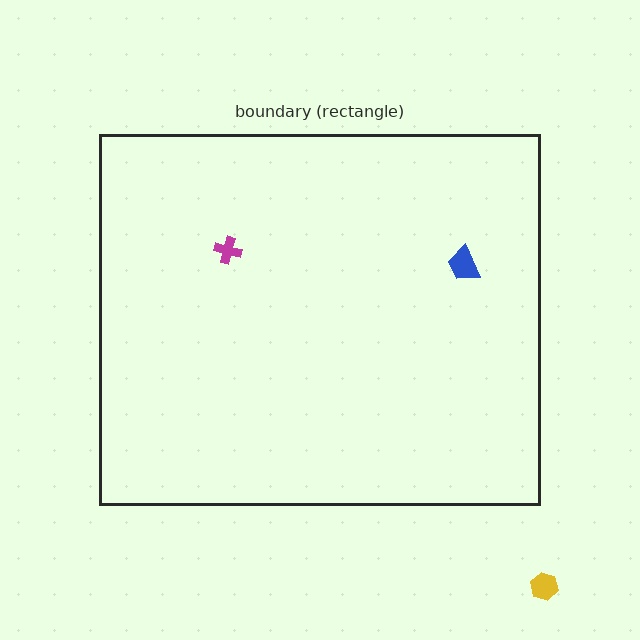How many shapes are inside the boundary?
2 inside, 1 outside.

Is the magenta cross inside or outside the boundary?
Inside.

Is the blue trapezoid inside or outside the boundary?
Inside.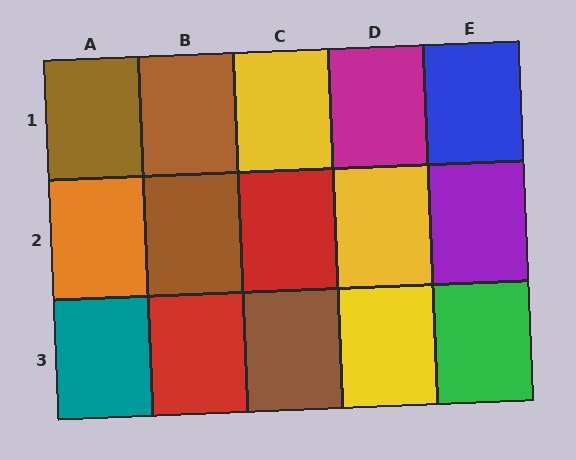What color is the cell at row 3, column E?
Green.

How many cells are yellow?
3 cells are yellow.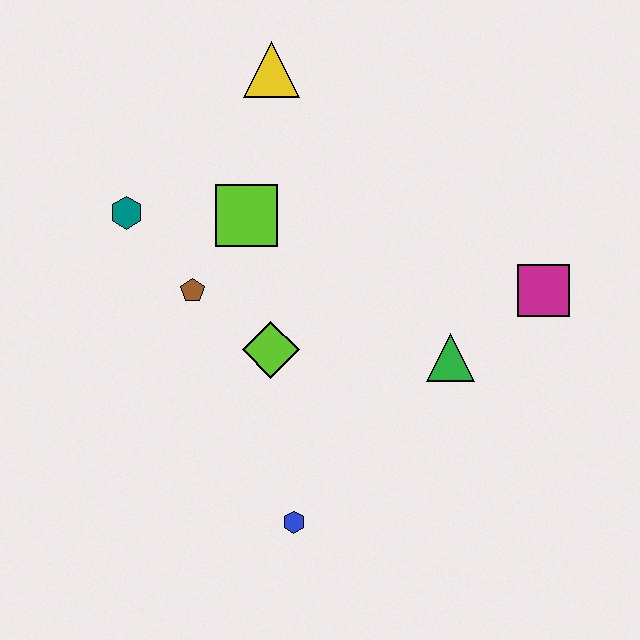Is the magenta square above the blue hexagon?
Yes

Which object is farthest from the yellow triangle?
The blue hexagon is farthest from the yellow triangle.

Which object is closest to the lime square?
The brown pentagon is closest to the lime square.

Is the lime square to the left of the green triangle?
Yes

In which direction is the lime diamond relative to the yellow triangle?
The lime diamond is below the yellow triangle.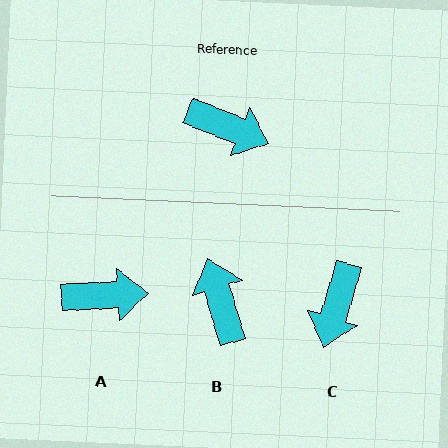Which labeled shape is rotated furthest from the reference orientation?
B, about 129 degrees away.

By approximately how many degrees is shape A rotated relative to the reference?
Approximately 25 degrees counter-clockwise.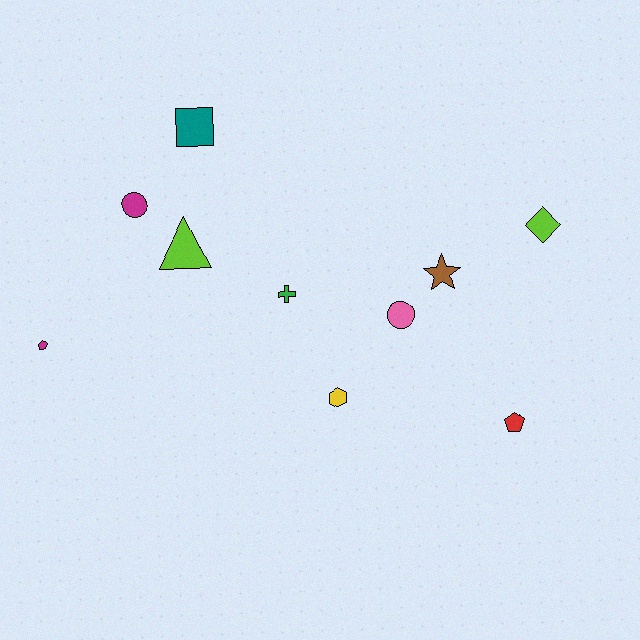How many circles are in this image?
There are 2 circles.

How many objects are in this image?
There are 10 objects.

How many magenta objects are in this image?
There are 2 magenta objects.